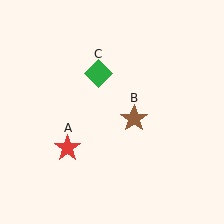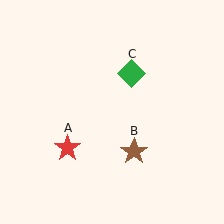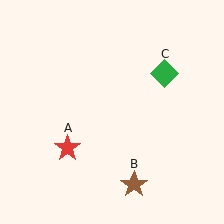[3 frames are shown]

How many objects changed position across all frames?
2 objects changed position: brown star (object B), green diamond (object C).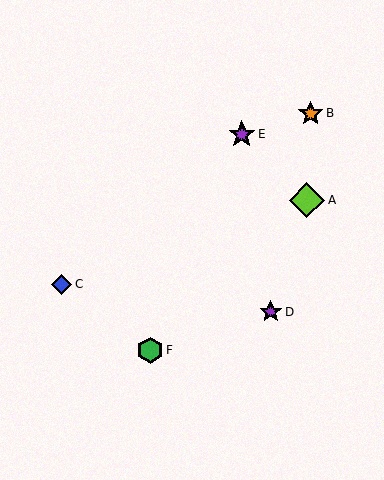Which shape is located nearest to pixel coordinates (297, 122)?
The orange star (labeled B) at (311, 113) is nearest to that location.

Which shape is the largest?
The lime diamond (labeled A) is the largest.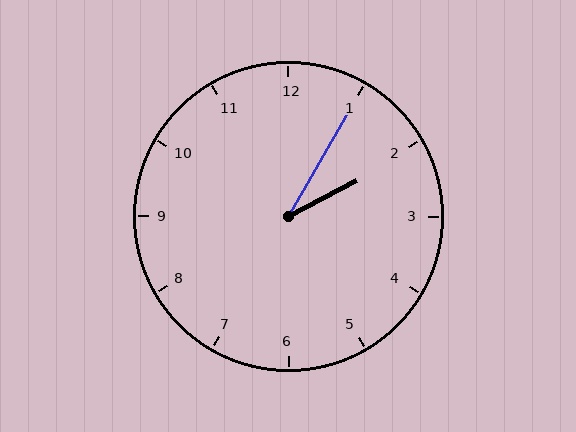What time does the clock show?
2:05.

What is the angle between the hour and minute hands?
Approximately 32 degrees.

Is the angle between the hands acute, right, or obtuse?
It is acute.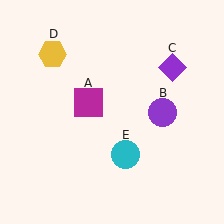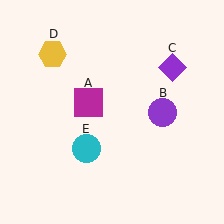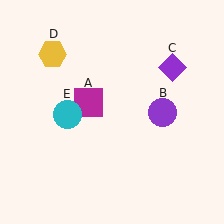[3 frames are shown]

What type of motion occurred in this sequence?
The cyan circle (object E) rotated clockwise around the center of the scene.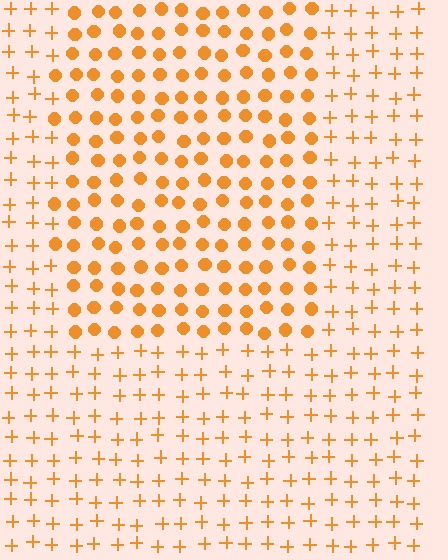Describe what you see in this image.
The image is filled with small orange elements arranged in a uniform grid. A rectangle-shaped region contains circles, while the surrounding area contains plus signs. The boundary is defined purely by the change in element shape.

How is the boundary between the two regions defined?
The boundary is defined by a change in element shape: circles inside vs. plus signs outside. All elements share the same color and spacing.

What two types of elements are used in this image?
The image uses circles inside the rectangle region and plus signs outside it.